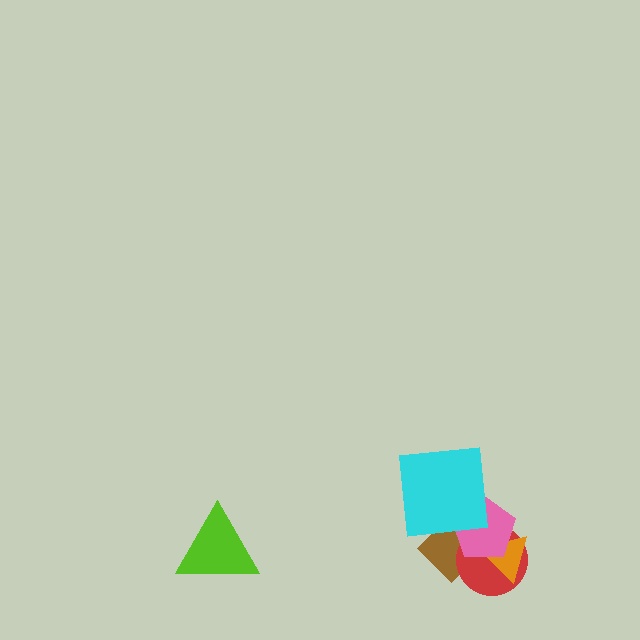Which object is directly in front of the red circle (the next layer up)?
The orange triangle is directly in front of the red circle.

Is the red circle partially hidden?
Yes, it is partially covered by another shape.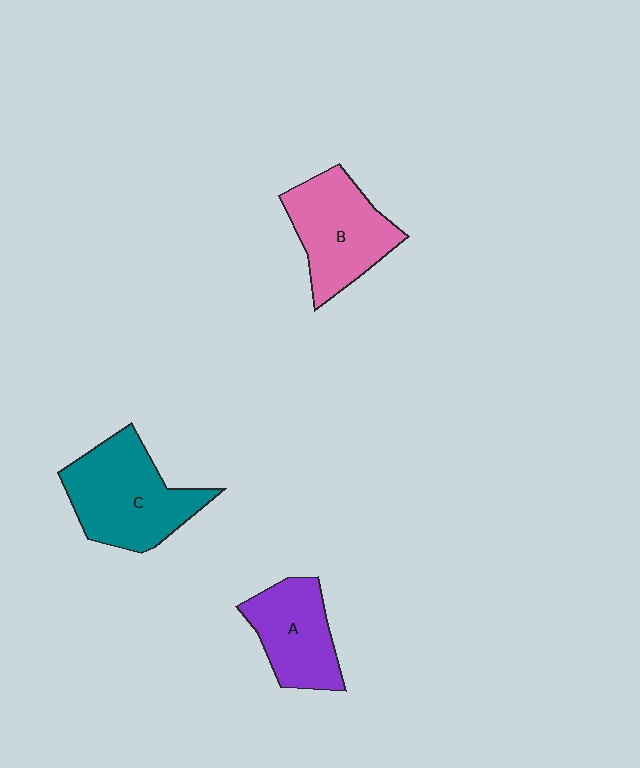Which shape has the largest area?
Shape C (teal).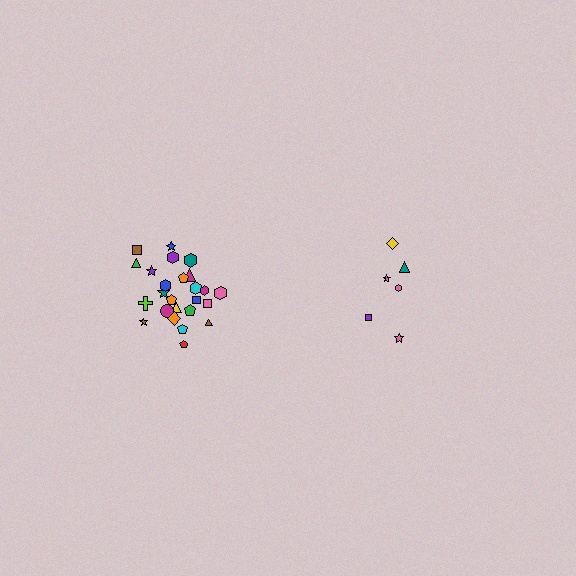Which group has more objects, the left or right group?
The left group.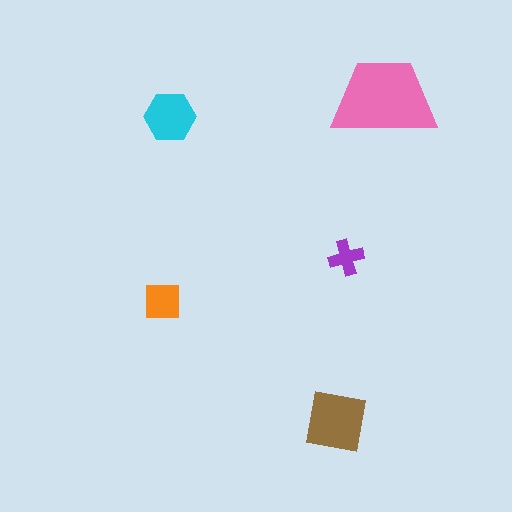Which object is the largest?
The pink trapezoid.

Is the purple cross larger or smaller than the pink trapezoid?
Smaller.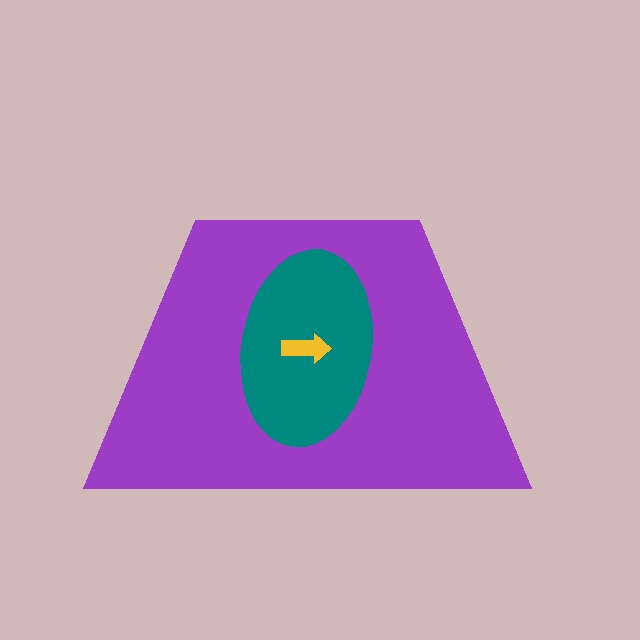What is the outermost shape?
The purple trapezoid.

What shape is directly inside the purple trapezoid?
The teal ellipse.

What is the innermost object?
The yellow arrow.